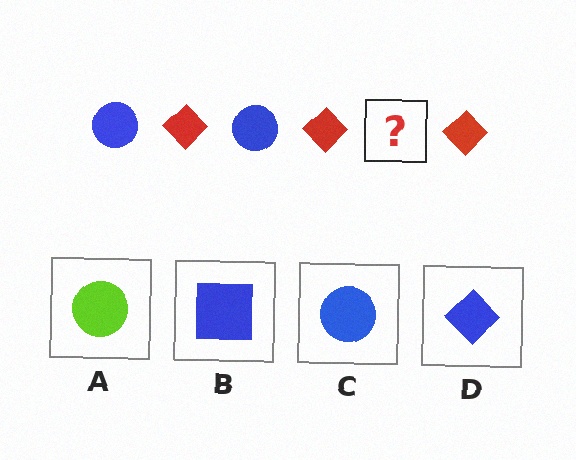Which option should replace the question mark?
Option C.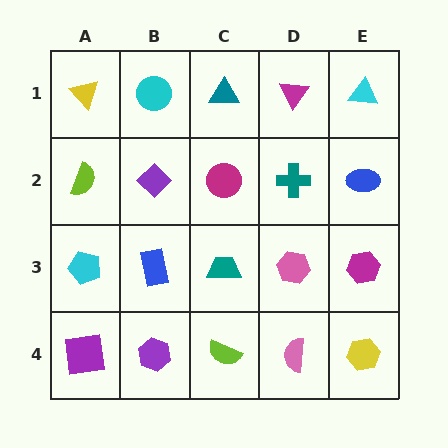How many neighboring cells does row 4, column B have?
3.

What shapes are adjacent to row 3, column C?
A magenta circle (row 2, column C), a lime semicircle (row 4, column C), a blue rectangle (row 3, column B), a pink hexagon (row 3, column D).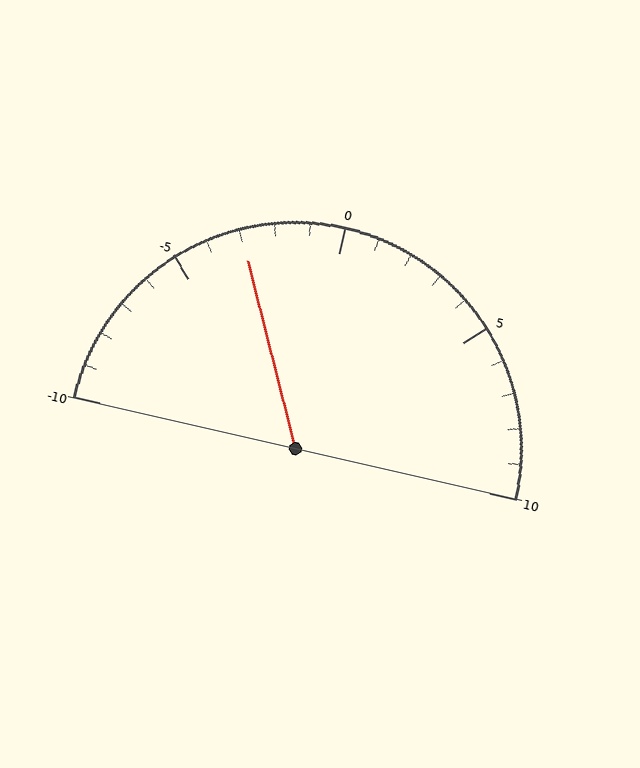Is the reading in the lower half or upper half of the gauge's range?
The reading is in the lower half of the range (-10 to 10).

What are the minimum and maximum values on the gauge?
The gauge ranges from -10 to 10.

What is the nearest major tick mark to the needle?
The nearest major tick mark is -5.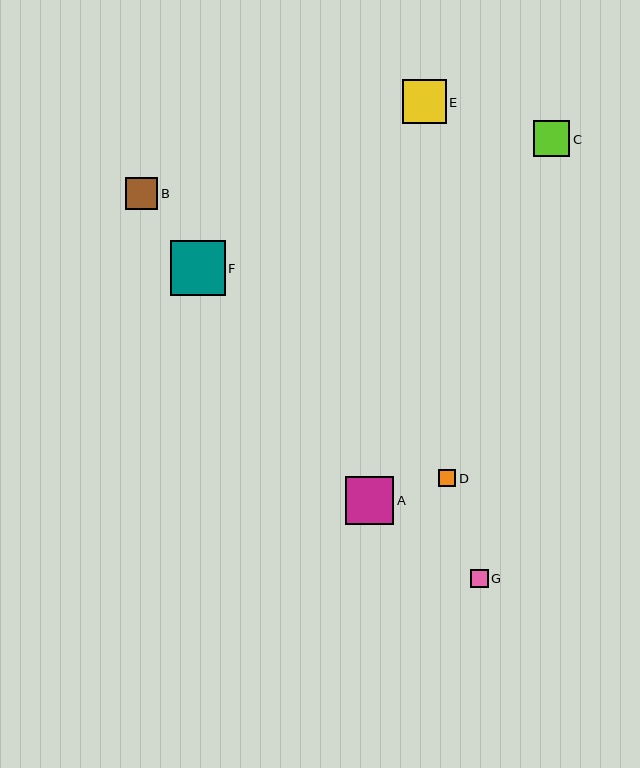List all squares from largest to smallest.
From largest to smallest: F, A, E, C, B, G, D.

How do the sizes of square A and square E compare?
Square A and square E are approximately the same size.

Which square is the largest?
Square F is the largest with a size of approximately 55 pixels.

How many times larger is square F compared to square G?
Square F is approximately 3.1 times the size of square G.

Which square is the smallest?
Square D is the smallest with a size of approximately 17 pixels.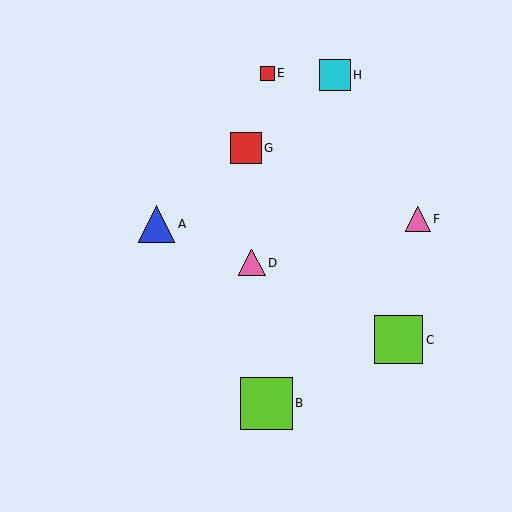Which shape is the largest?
The lime square (labeled B) is the largest.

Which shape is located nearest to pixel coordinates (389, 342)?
The lime square (labeled C) at (399, 340) is nearest to that location.